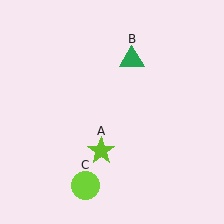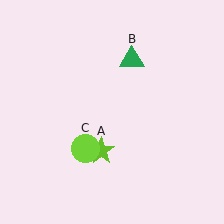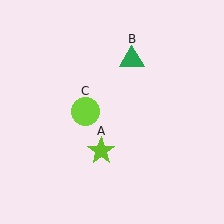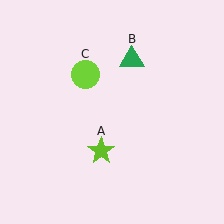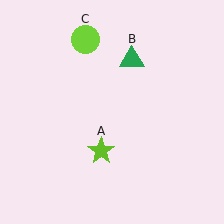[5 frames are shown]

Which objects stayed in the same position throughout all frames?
Lime star (object A) and green triangle (object B) remained stationary.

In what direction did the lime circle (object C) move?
The lime circle (object C) moved up.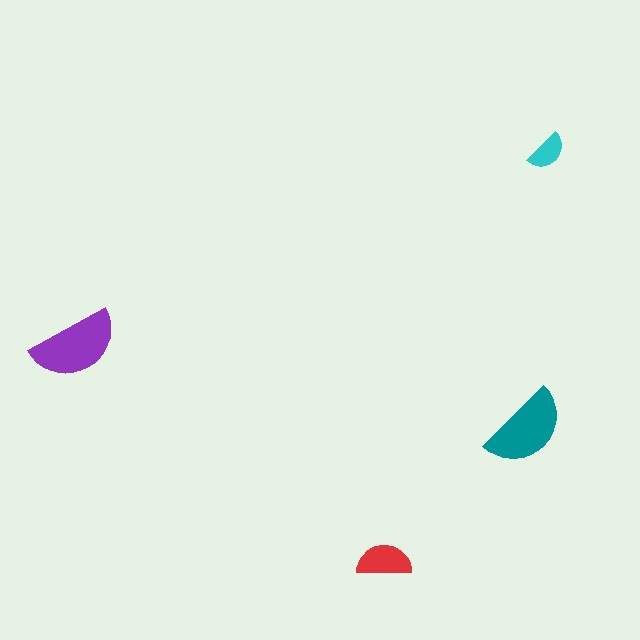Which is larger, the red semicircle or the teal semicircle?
The teal one.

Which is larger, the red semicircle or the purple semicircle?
The purple one.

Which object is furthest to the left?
The purple semicircle is leftmost.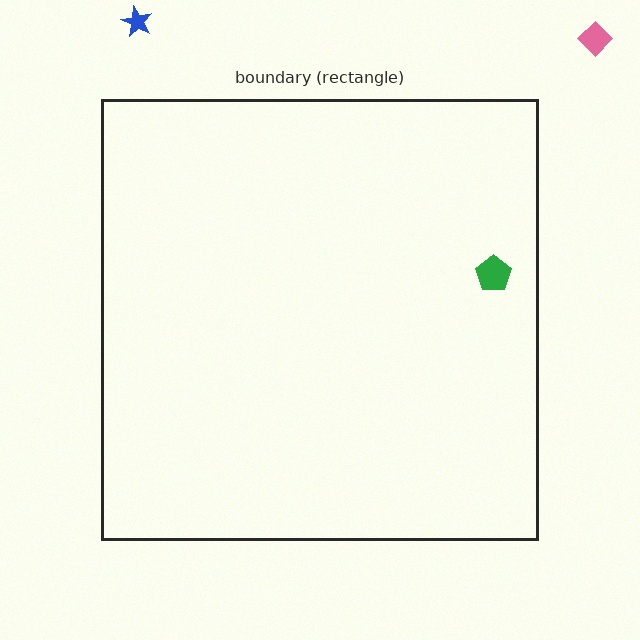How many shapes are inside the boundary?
1 inside, 2 outside.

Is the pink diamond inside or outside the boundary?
Outside.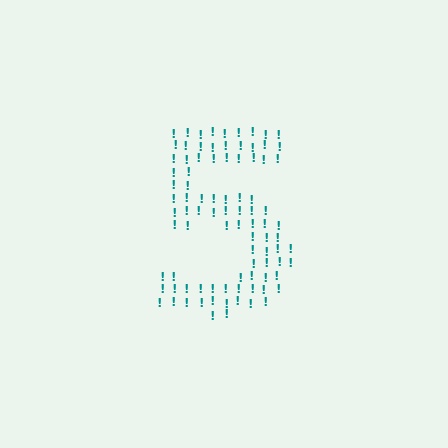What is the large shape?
The large shape is the digit 5.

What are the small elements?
The small elements are exclamation marks.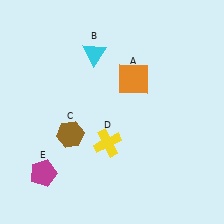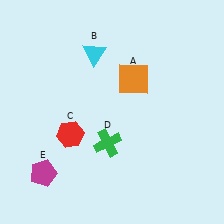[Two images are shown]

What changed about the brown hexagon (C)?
In Image 1, C is brown. In Image 2, it changed to red.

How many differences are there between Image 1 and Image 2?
There are 2 differences between the two images.